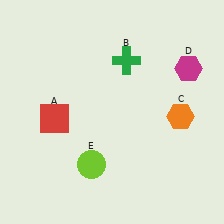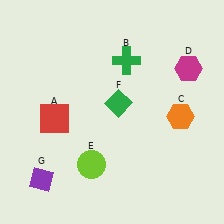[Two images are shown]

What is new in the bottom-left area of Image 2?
A purple diamond (G) was added in the bottom-left area of Image 2.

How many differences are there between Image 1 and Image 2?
There are 2 differences between the two images.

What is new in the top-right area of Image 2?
A green diamond (F) was added in the top-right area of Image 2.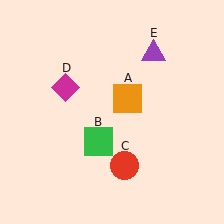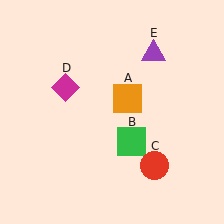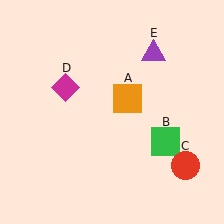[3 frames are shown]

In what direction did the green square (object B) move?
The green square (object B) moved right.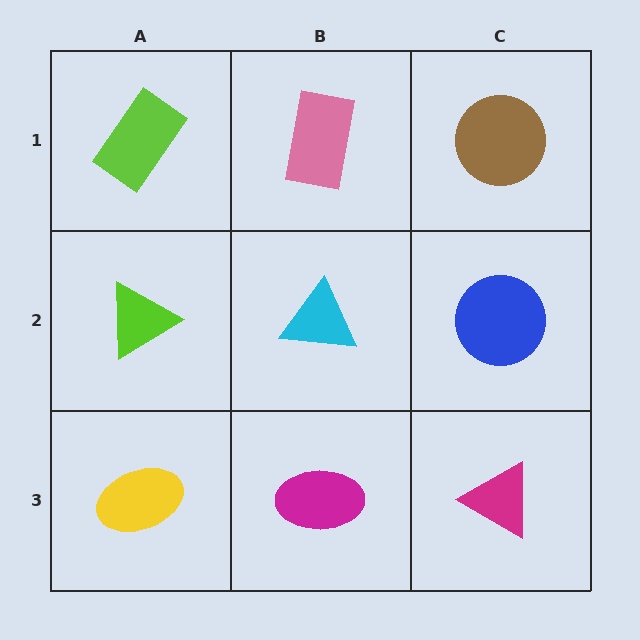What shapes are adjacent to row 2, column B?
A pink rectangle (row 1, column B), a magenta ellipse (row 3, column B), a lime triangle (row 2, column A), a blue circle (row 2, column C).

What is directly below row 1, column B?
A cyan triangle.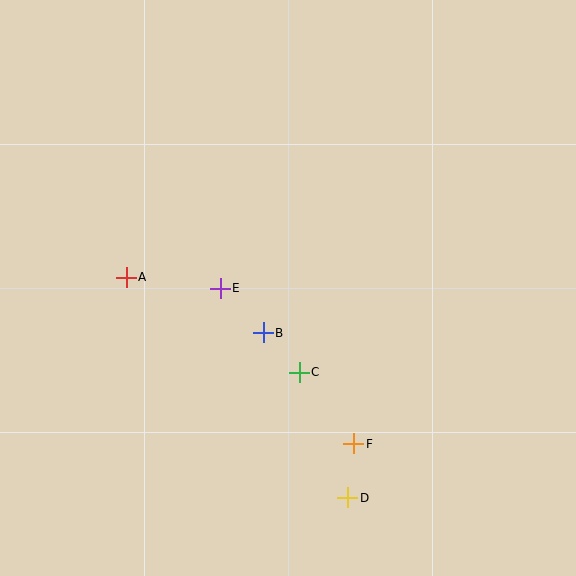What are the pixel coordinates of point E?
Point E is at (220, 288).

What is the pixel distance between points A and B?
The distance between A and B is 148 pixels.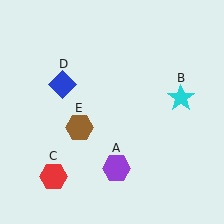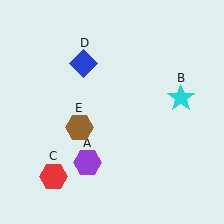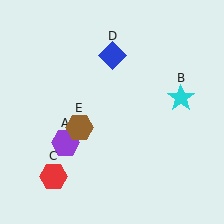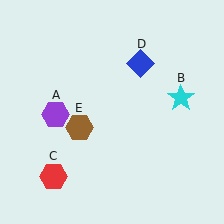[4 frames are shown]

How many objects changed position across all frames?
2 objects changed position: purple hexagon (object A), blue diamond (object D).